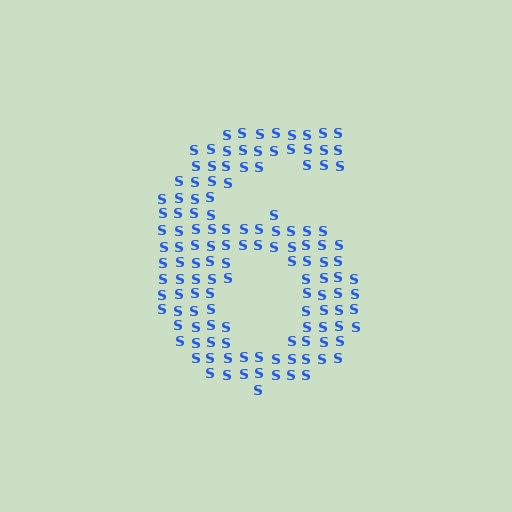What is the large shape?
The large shape is the digit 6.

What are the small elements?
The small elements are letter S's.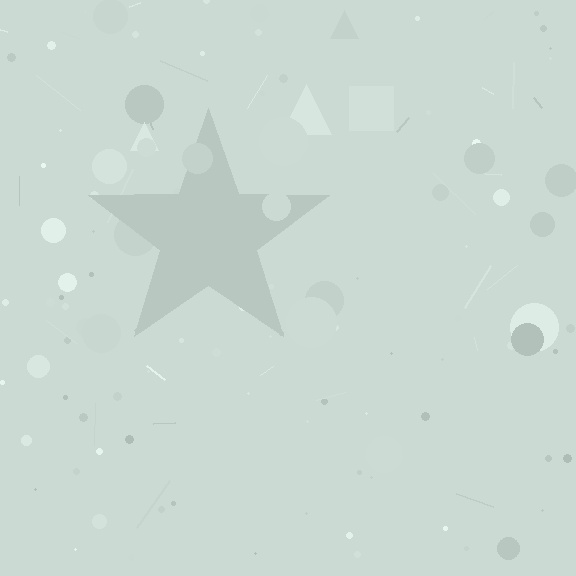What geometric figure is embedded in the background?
A star is embedded in the background.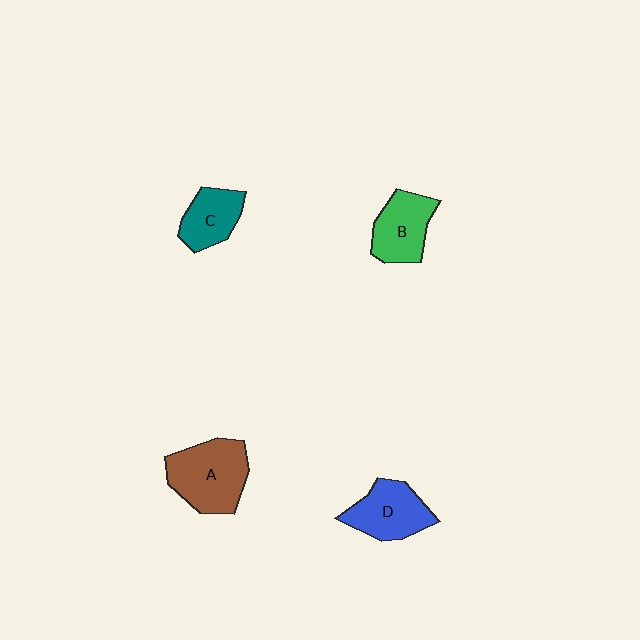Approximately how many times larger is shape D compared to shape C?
Approximately 1.3 times.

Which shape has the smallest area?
Shape C (teal).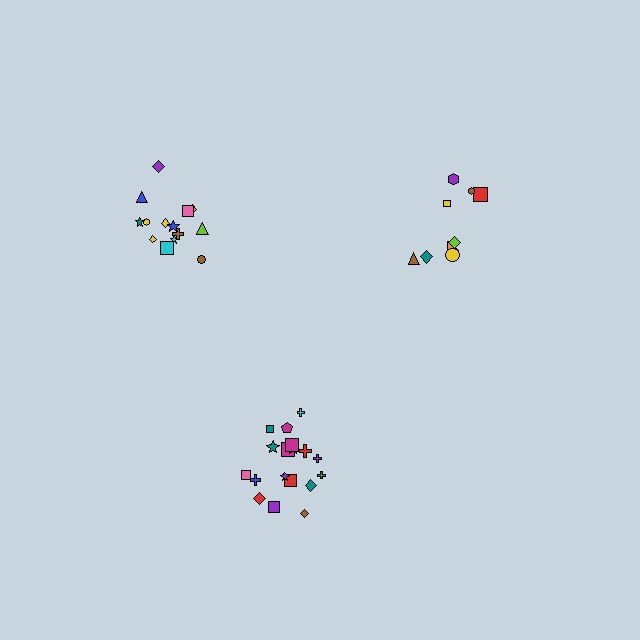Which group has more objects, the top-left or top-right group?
The top-left group.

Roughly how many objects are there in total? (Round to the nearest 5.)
Roughly 45 objects in total.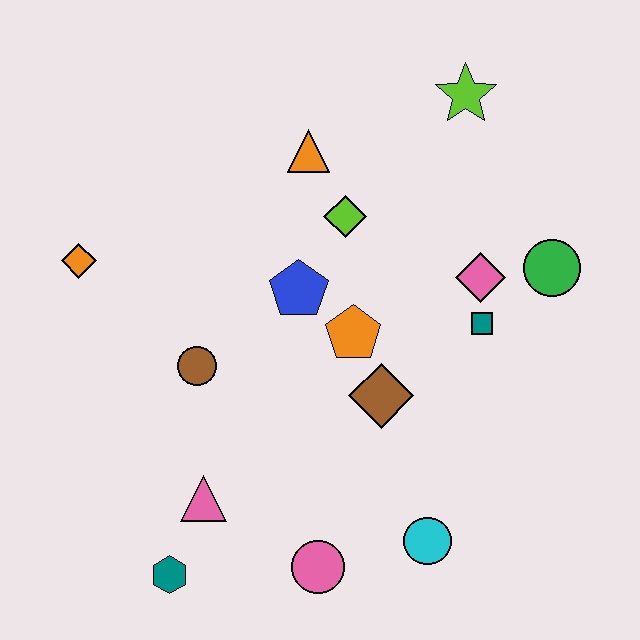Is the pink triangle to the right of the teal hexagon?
Yes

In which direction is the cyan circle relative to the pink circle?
The cyan circle is to the right of the pink circle.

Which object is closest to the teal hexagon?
The pink triangle is closest to the teal hexagon.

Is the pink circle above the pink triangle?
No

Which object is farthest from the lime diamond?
The teal hexagon is farthest from the lime diamond.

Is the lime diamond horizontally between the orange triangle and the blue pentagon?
No